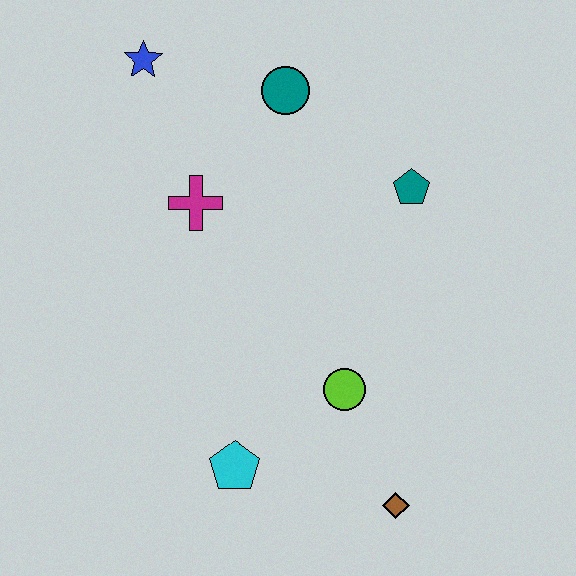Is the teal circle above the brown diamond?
Yes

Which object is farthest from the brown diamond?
The blue star is farthest from the brown diamond.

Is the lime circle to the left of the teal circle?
No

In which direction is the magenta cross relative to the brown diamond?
The magenta cross is above the brown diamond.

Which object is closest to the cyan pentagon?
The lime circle is closest to the cyan pentagon.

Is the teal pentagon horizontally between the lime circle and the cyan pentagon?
No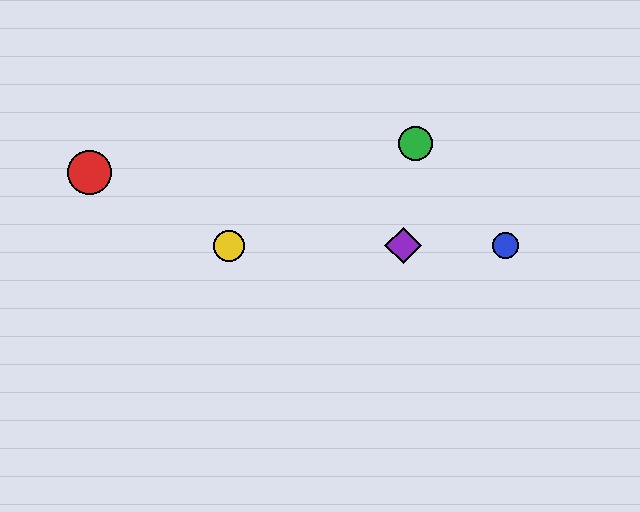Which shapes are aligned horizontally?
The blue circle, the yellow circle, the purple diamond are aligned horizontally.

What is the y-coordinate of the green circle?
The green circle is at y≈143.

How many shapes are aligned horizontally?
3 shapes (the blue circle, the yellow circle, the purple diamond) are aligned horizontally.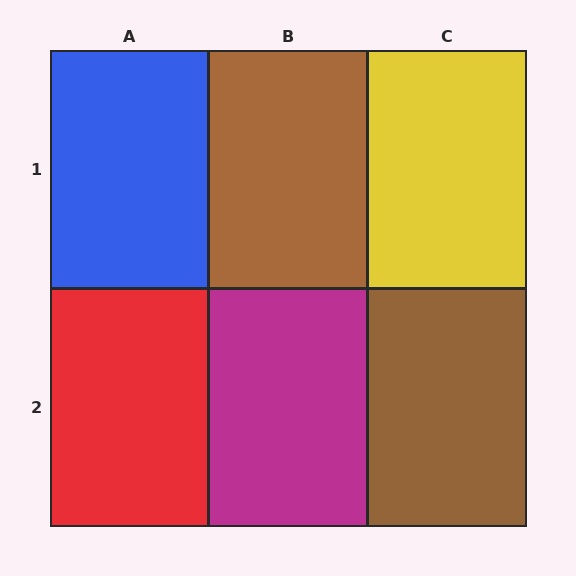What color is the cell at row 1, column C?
Yellow.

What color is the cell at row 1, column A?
Blue.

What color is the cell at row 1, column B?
Brown.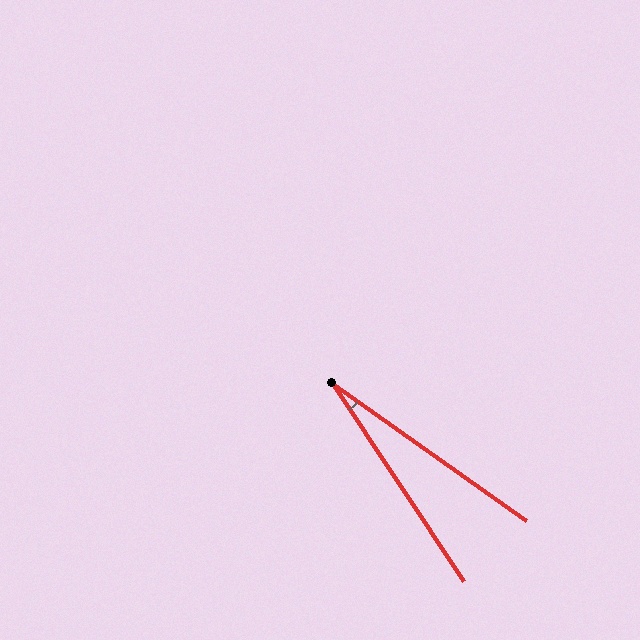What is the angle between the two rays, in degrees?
Approximately 21 degrees.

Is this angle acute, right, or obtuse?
It is acute.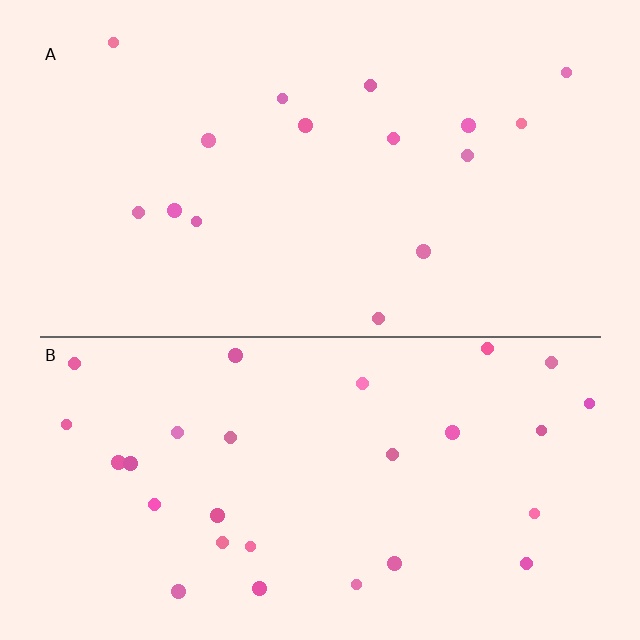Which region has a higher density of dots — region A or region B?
B (the bottom).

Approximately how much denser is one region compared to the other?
Approximately 1.8× — region B over region A.